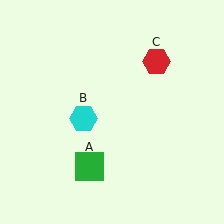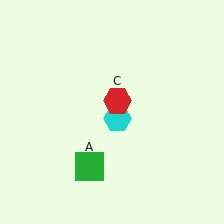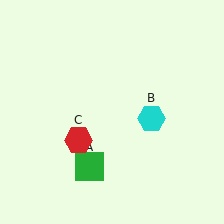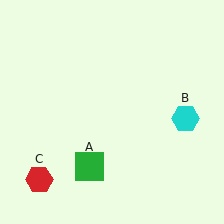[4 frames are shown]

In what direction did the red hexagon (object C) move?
The red hexagon (object C) moved down and to the left.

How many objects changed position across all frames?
2 objects changed position: cyan hexagon (object B), red hexagon (object C).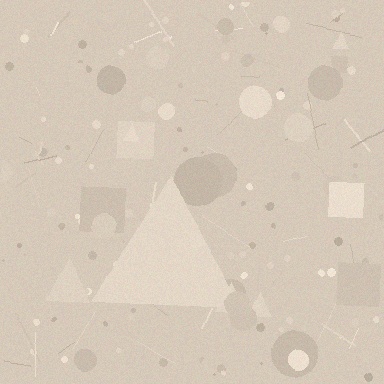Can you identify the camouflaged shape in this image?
The camouflaged shape is a triangle.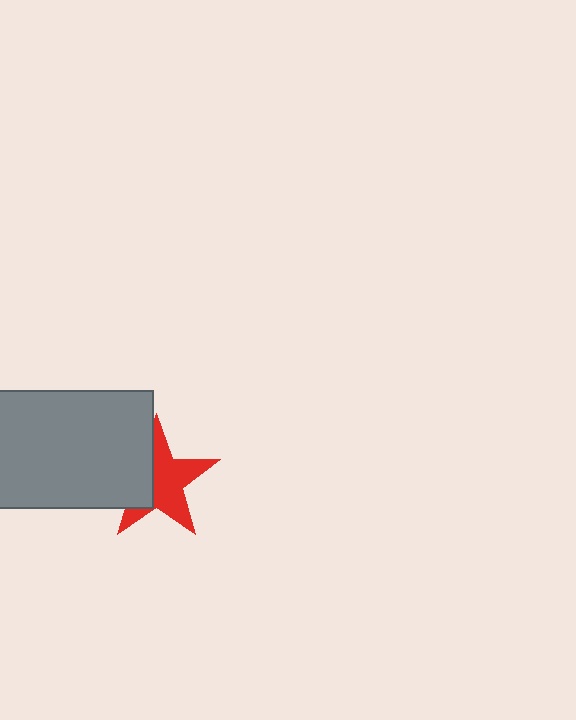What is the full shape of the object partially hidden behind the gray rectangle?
The partially hidden object is a red star.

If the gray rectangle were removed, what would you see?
You would see the complete red star.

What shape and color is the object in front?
The object in front is a gray rectangle.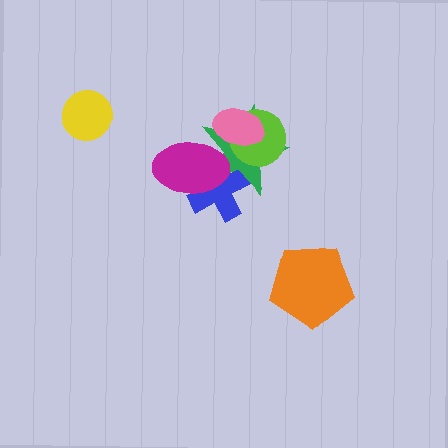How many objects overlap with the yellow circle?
0 objects overlap with the yellow circle.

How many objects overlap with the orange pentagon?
0 objects overlap with the orange pentagon.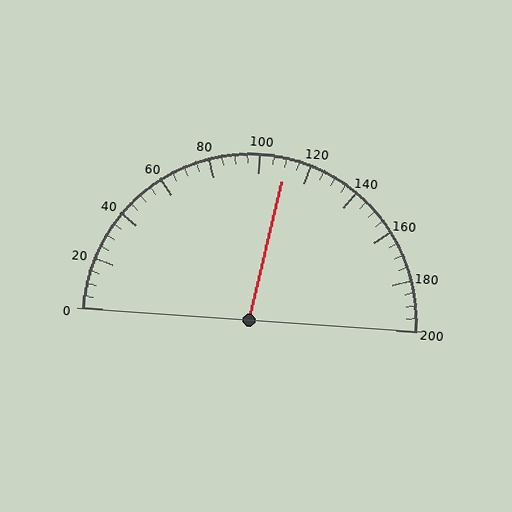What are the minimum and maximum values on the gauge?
The gauge ranges from 0 to 200.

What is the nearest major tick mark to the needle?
The nearest major tick mark is 120.